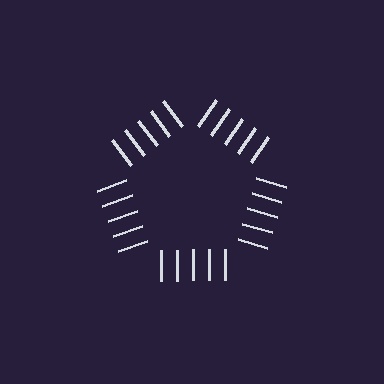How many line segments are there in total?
25 — 5 along each of the 5 edges.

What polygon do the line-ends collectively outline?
An illusory pentagon — the line segments terminate on its edges but no continuous stroke is drawn.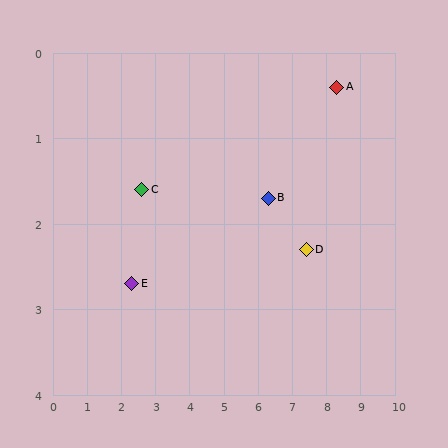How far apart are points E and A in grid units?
Points E and A are about 6.4 grid units apart.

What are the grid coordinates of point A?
Point A is at approximately (8.3, 0.4).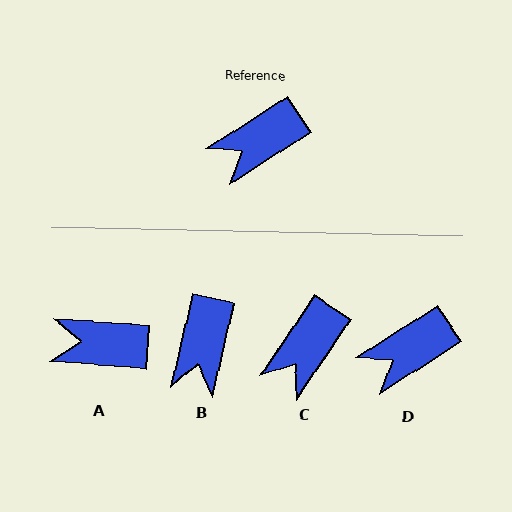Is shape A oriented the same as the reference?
No, it is off by about 37 degrees.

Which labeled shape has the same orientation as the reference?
D.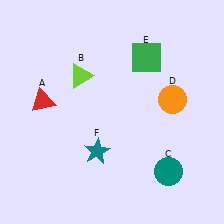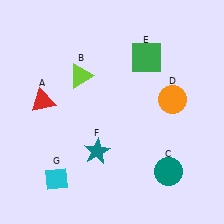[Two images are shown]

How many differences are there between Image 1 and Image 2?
There is 1 difference between the two images.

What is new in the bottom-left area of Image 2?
A cyan diamond (G) was added in the bottom-left area of Image 2.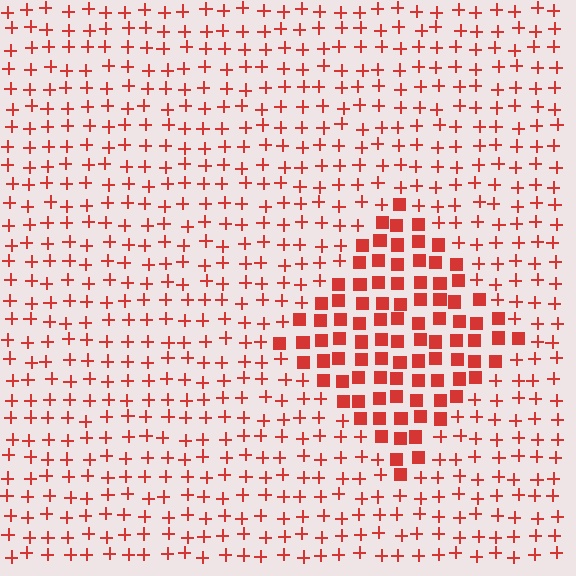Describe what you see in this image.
The image is filled with small red elements arranged in a uniform grid. A diamond-shaped region contains squares, while the surrounding area contains plus signs. The boundary is defined purely by the change in element shape.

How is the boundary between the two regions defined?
The boundary is defined by a change in element shape: squares inside vs. plus signs outside. All elements share the same color and spacing.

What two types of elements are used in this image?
The image uses squares inside the diamond region and plus signs outside it.